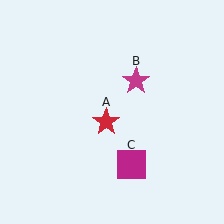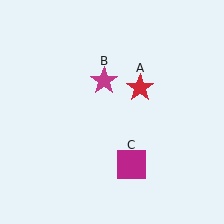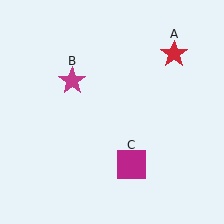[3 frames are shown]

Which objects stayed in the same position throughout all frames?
Magenta square (object C) remained stationary.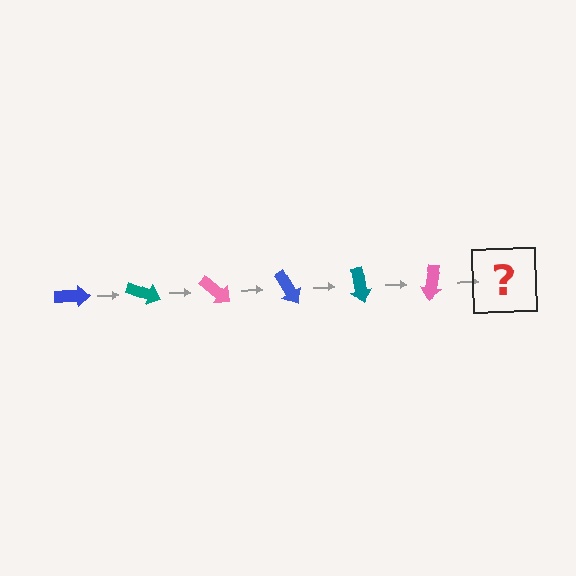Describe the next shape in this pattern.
It should be a blue arrow, rotated 120 degrees from the start.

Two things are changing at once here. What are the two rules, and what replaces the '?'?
The two rules are that it rotates 20 degrees each step and the color cycles through blue, teal, and pink. The '?' should be a blue arrow, rotated 120 degrees from the start.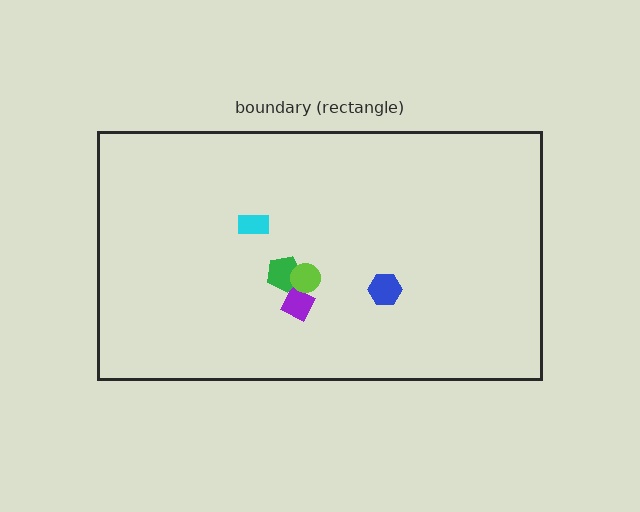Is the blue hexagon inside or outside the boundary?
Inside.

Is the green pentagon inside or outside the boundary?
Inside.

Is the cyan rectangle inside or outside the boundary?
Inside.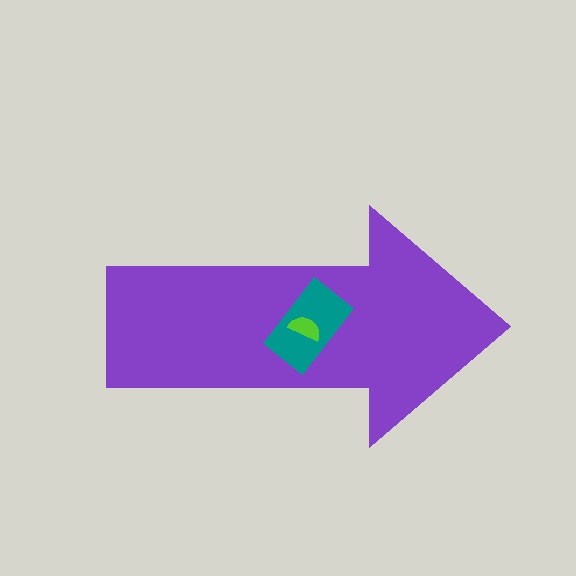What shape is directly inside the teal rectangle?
The lime semicircle.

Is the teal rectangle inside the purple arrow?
Yes.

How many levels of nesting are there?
3.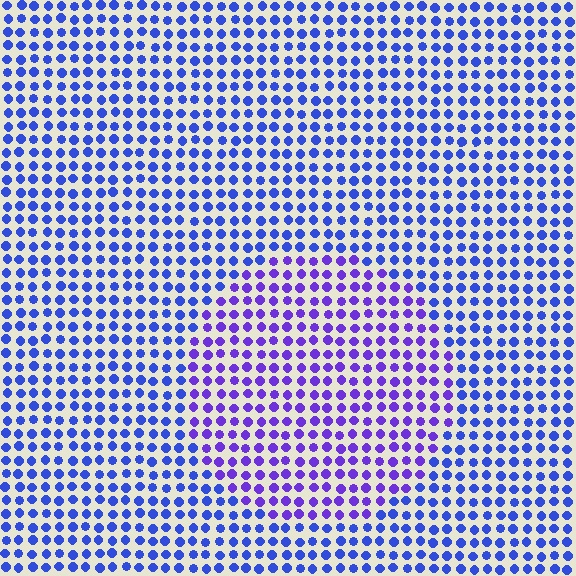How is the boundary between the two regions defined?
The boundary is defined purely by a slight shift in hue (about 32 degrees). Spacing, size, and orientation are identical on both sides.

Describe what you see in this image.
The image is filled with small blue elements in a uniform arrangement. A circle-shaped region is visible where the elements are tinted to a slightly different hue, forming a subtle color boundary.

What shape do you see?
I see a circle.